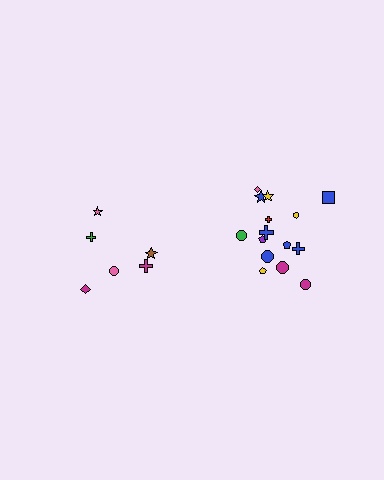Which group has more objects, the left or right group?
The right group.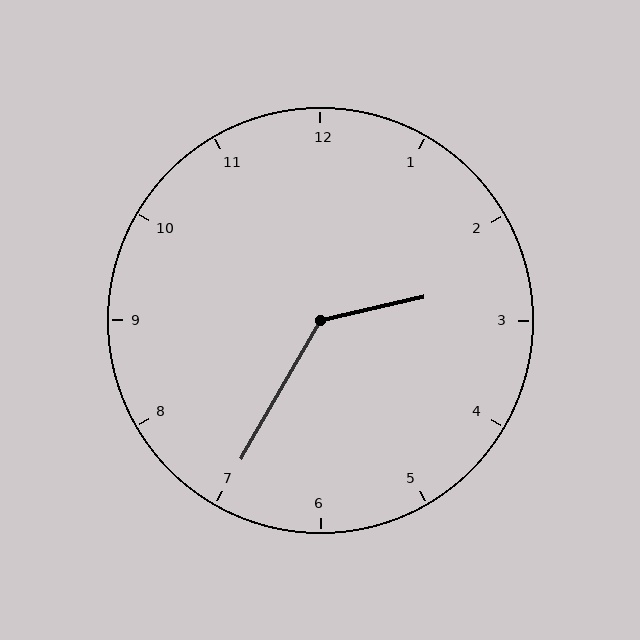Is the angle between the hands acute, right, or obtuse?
It is obtuse.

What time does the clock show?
2:35.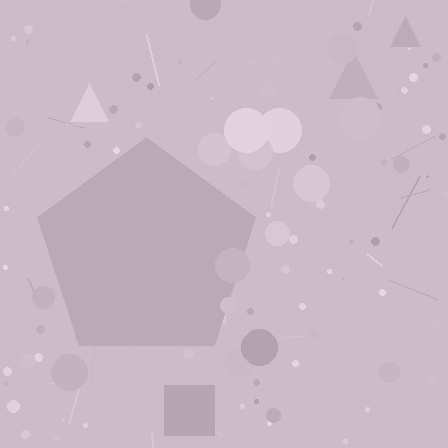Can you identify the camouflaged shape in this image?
The camouflaged shape is a pentagon.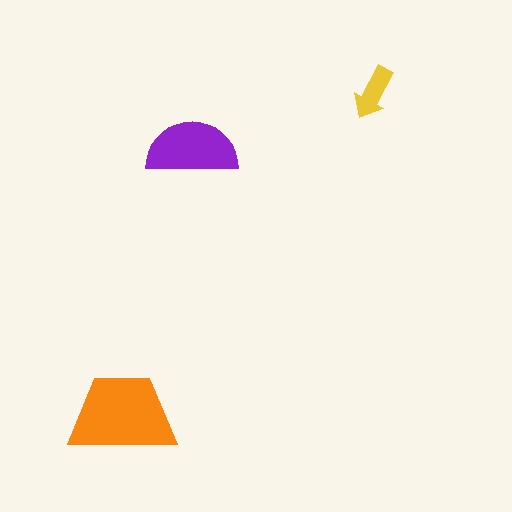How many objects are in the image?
There are 3 objects in the image.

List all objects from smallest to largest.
The yellow arrow, the purple semicircle, the orange trapezoid.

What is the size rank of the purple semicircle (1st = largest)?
2nd.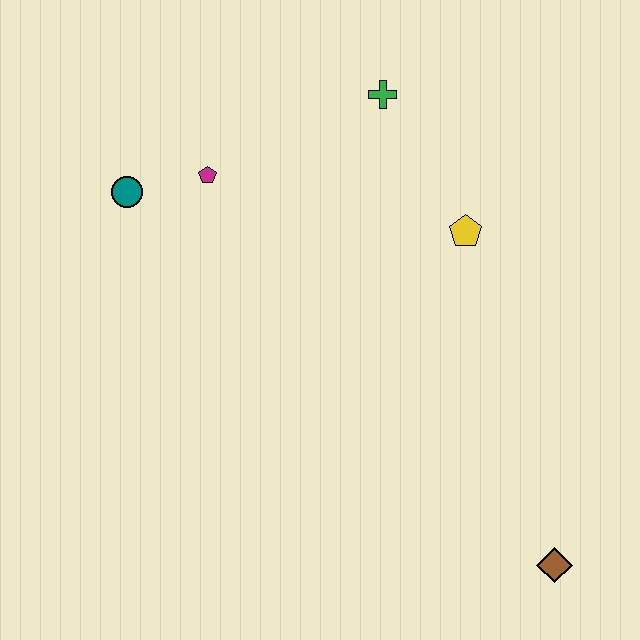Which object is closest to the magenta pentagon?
The teal circle is closest to the magenta pentagon.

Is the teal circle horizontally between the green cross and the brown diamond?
No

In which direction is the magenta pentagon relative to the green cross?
The magenta pentagon is to the left of the green cross.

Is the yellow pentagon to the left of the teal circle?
No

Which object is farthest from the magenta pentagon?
The brown diamond is farthest from the magenta pentagon.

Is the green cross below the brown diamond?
No